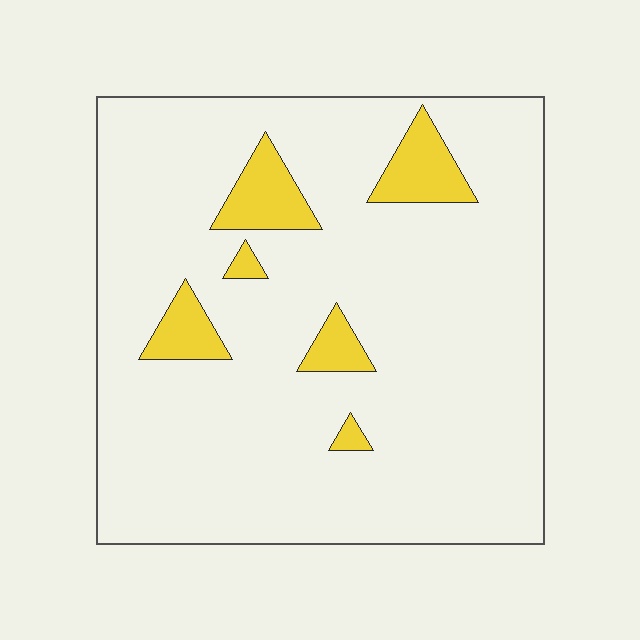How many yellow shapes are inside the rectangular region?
6.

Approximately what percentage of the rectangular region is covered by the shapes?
Approximately 10%.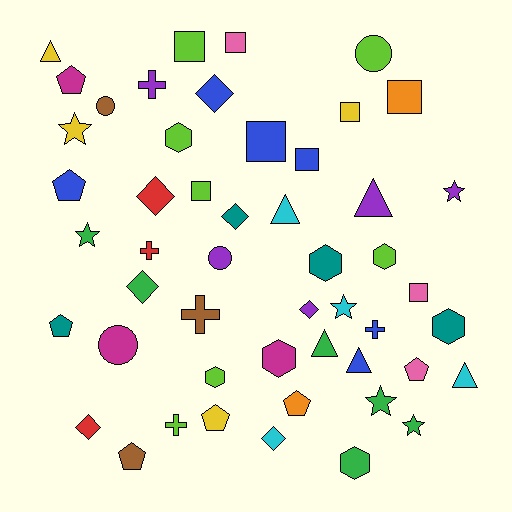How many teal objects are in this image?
There are 4 teal objects.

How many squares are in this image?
There are 8 squares.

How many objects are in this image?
There are 50 objects.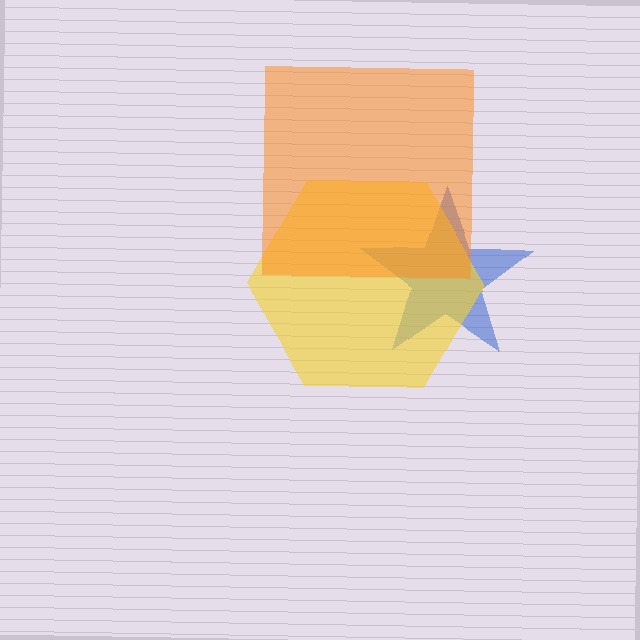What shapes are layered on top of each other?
The layered shapes are: a blue star, a yellow hexagon, an orange square.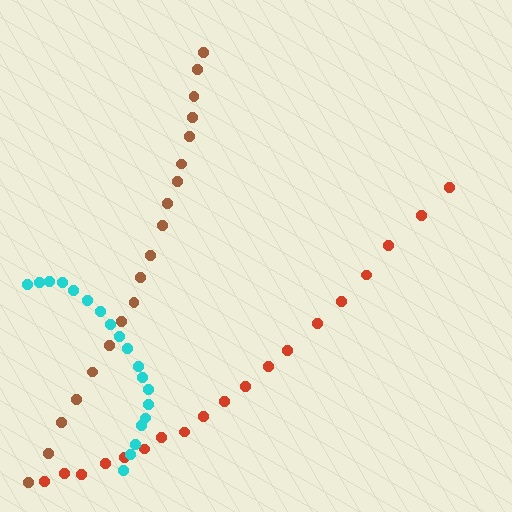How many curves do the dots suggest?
There are 3 distinct paths.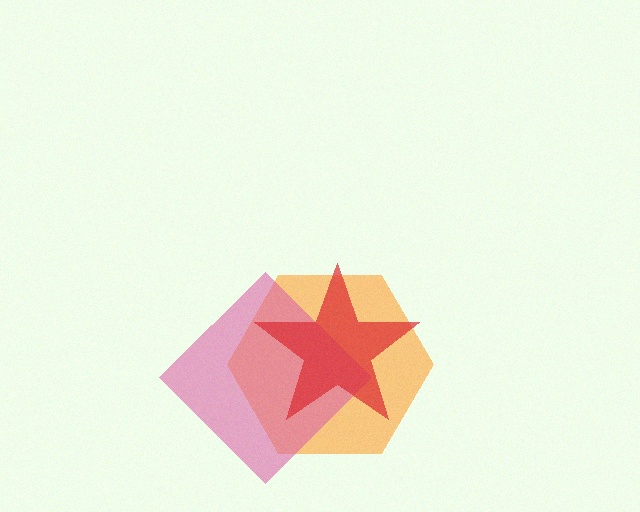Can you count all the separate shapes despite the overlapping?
Yes, there are 3 separate shapes.